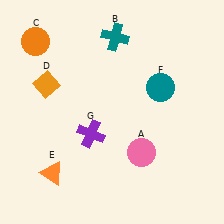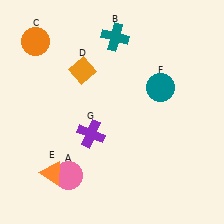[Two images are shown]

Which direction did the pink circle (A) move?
The pink circle (A) moved left.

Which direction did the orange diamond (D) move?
The orange diamond (D) moved right.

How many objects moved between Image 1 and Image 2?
2 objects moved between the two images.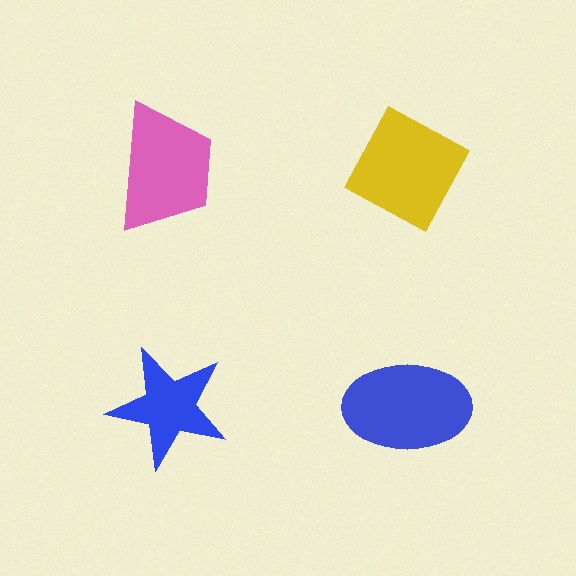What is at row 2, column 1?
A blue star.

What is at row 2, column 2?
A blue ellipse.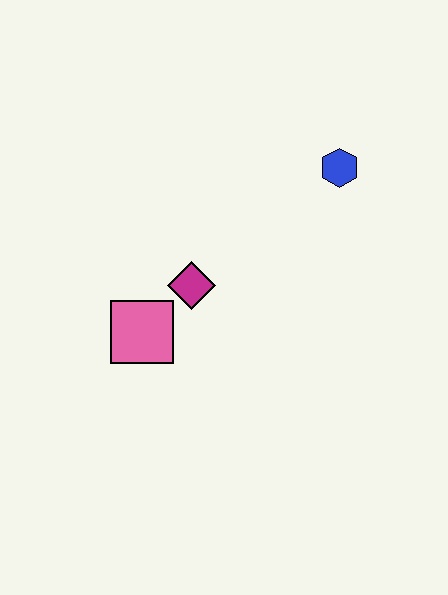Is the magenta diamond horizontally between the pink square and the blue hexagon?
Yes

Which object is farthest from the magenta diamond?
The blue hexagon is farthest from the magenta diamond.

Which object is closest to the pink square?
The magenta diamond is closest to the pink square.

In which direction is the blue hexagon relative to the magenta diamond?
The blue hexagon is to the right of the magenta diamond.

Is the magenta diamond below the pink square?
No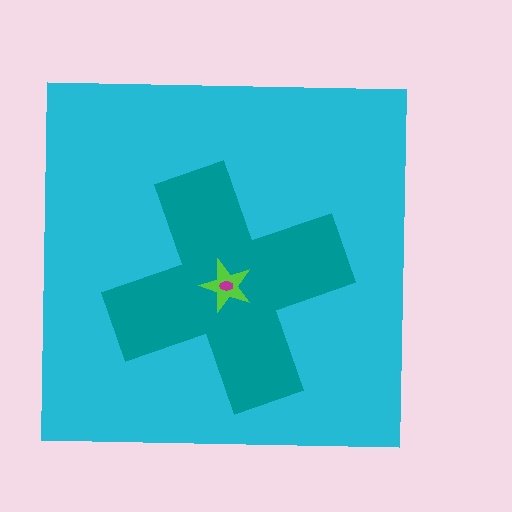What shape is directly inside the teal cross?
The lime star.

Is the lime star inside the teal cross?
Yes.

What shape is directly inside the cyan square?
The teal cross.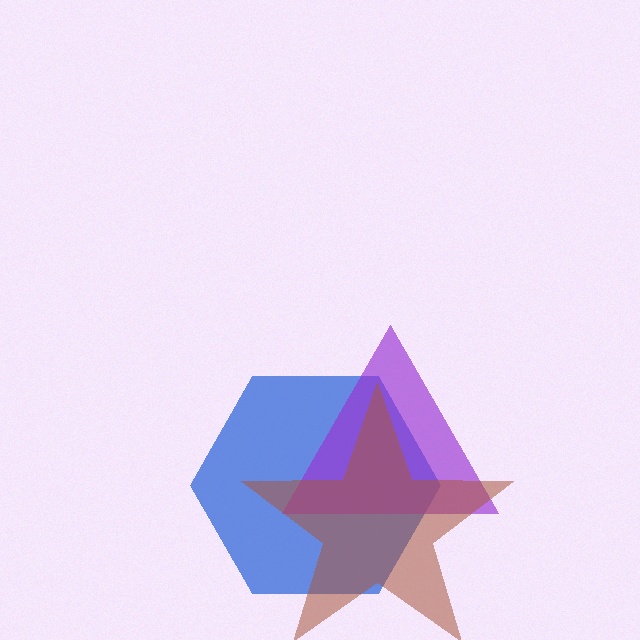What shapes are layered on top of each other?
The layered shapes are: a blue hexagon, a purple triangle, a brown star.